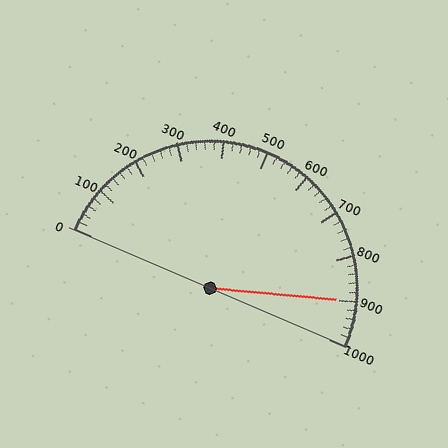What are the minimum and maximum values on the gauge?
The gauge ranges from 0 to 1000.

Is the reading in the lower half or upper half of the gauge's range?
The reading is in the upper half of the range (0 to 1000).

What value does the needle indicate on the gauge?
The needle indicates approximately 900.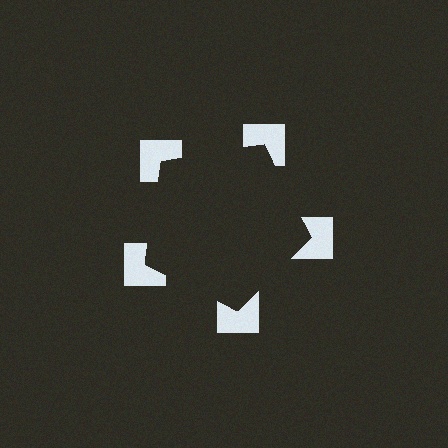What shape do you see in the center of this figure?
An illusory pentagon — its edges are inferred from the aligned wedge cuts in the notched squares, not physically drawn.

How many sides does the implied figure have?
5 sides.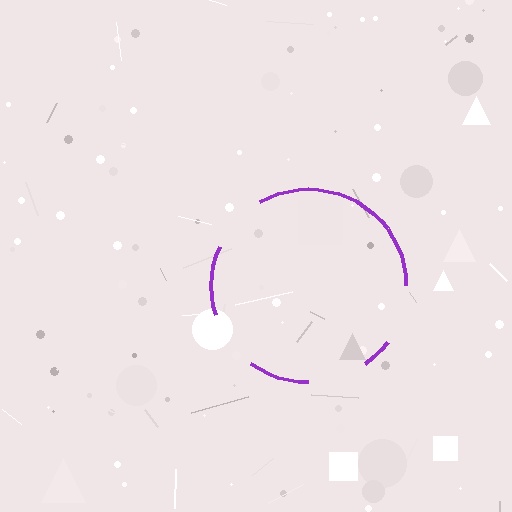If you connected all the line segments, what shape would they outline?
They would outline a circle.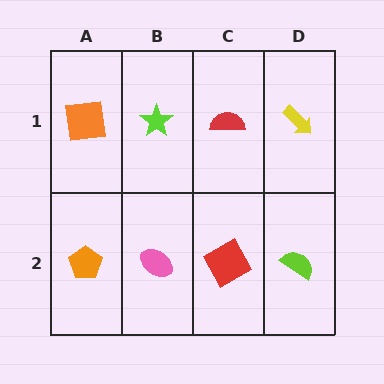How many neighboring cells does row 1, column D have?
2.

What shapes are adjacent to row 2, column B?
A lime star (row 1, column B), an orange pentagon (row 2, column A), a red square (row 2, column C).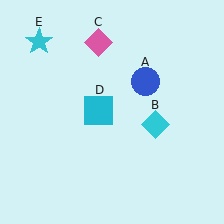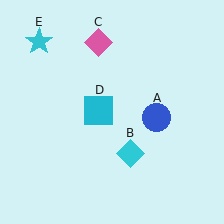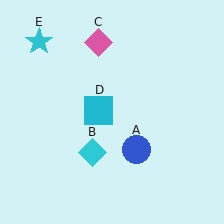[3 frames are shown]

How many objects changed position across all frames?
2 objects changed position: blue circle (object A), cyan diamond (object B).